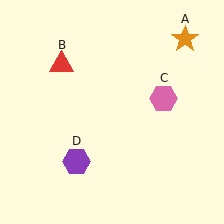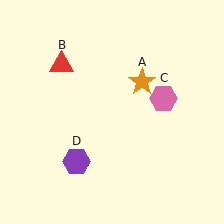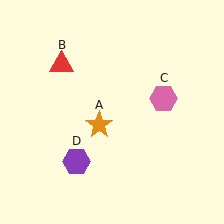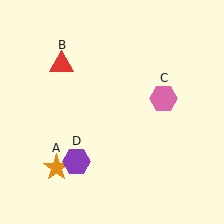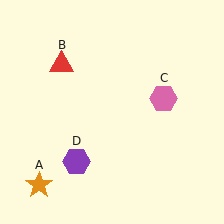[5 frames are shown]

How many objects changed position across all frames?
1 object changed position: orange star (object A).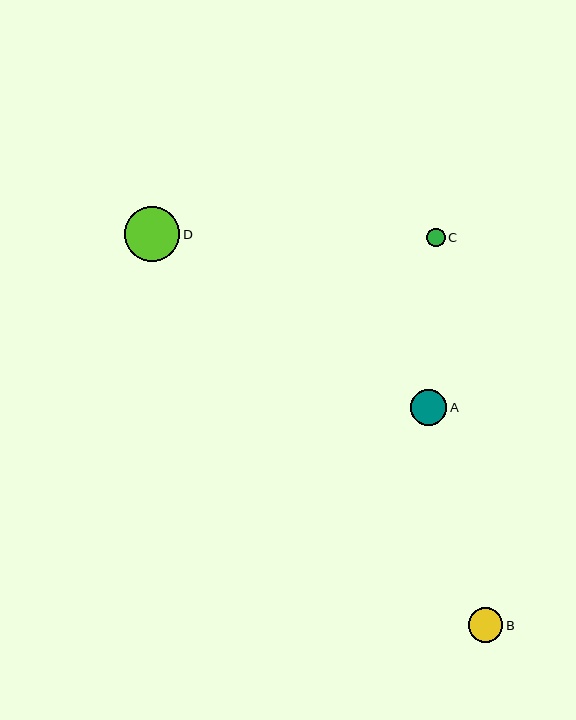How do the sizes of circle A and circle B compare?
Circle A and circle B are approximately the same size.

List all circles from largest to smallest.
From largest to smallest: D, A, B, C.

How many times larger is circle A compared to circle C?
Circle A is approximately 2.0 times the size of circle C.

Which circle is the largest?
Circle D is the largest with a size of approximately 55 pixels.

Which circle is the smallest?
Circle C is the smallest with a size of approximately 18 pixels.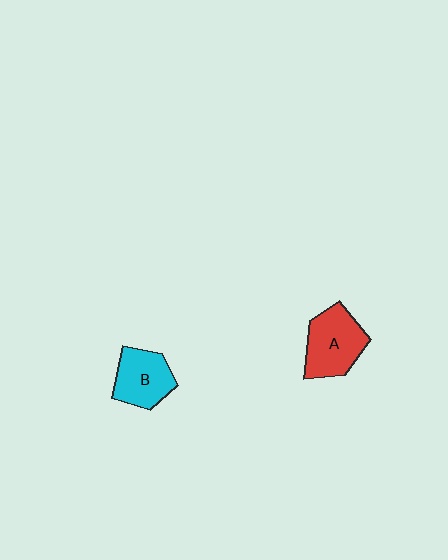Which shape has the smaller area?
Shape B (cyan).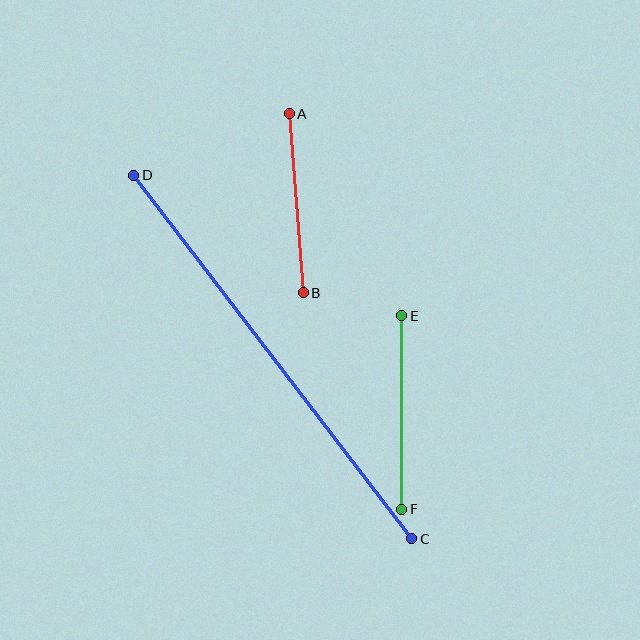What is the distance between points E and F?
The distance is approximately 193 pixels.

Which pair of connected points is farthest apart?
Points C and D are farthest apart.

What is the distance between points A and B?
The distance is approximately 180 pixels.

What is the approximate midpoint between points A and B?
The midpoint is at approximately (296, 203) pixels.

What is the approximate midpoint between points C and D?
The midpoint is at approximately (273, 357) pixels.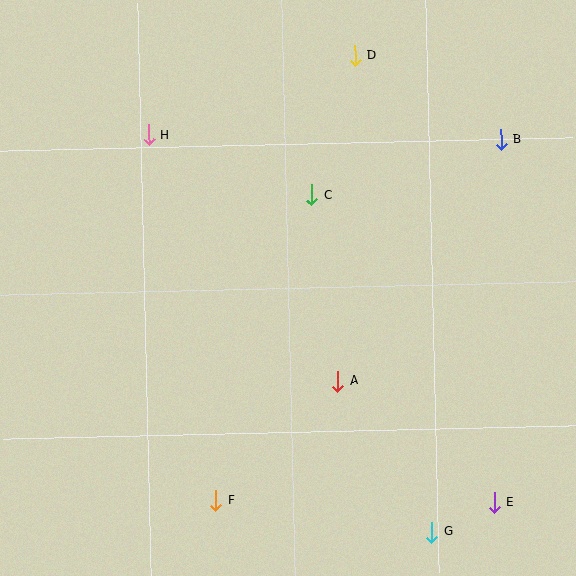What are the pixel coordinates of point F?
Point F is at (216, 501).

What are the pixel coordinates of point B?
Point B is at (501, 139).